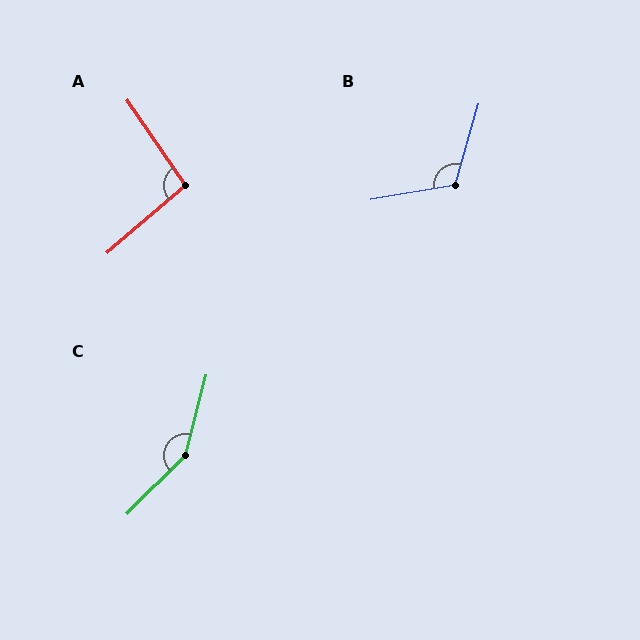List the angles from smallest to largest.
A (96°), B (116°), C (150°).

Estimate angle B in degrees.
Approximately 116 degrees.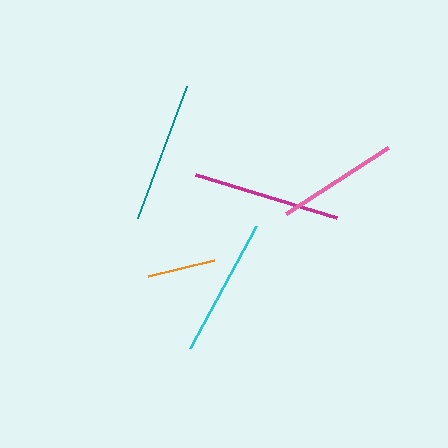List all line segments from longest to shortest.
From longest to shortest: magenta, teal, cyan, pink, orange.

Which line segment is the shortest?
The orange line is the shortest at approximately 68 pixels.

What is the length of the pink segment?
The pink segment is approximately 121 pixels long.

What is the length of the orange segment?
The orange segment is approximately 68 pixels long.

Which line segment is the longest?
The magenta line is the longest at approximately 147 pixels.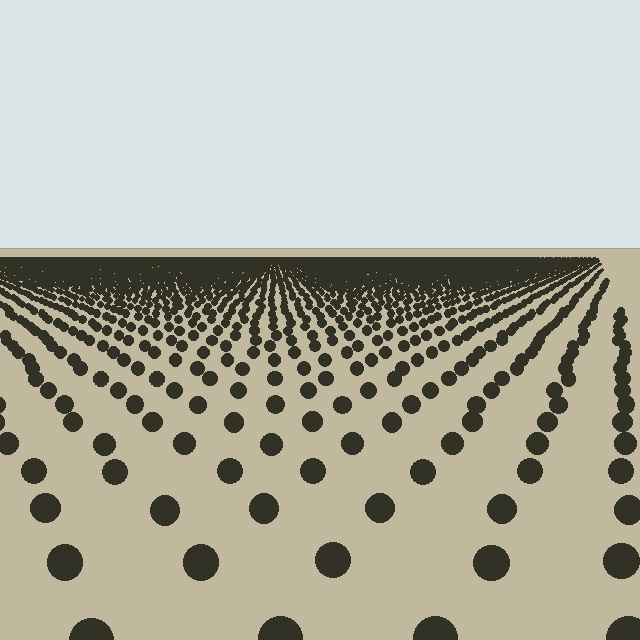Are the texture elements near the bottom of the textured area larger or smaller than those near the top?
Larger. Near the bottom, elements are closer to the viewer and appear at a bigger on-screen size.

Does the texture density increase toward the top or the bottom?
Density increases toward the top.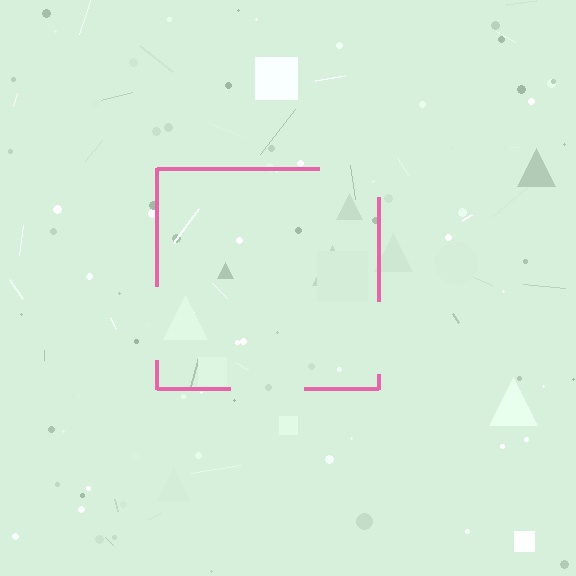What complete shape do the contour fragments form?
The contour fragments form a square.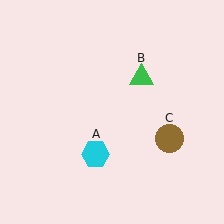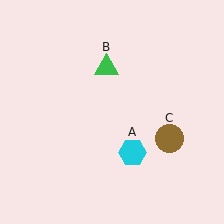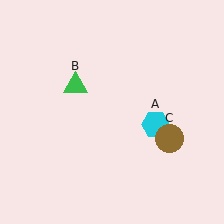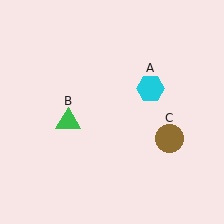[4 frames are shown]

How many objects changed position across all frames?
2 objects changed position: cyan hexagon (object A), green triangle (object B).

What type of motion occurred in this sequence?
The cyan hexagon (object A), green triangle (object B) rotated counterclockwise around the center of the scene.